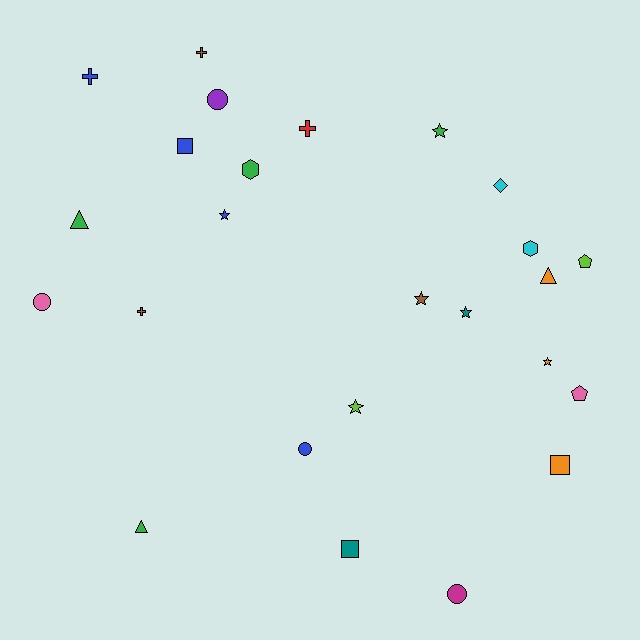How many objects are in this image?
There are 25 objects.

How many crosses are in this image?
There are 4 crosses.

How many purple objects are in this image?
There is 1 purple object.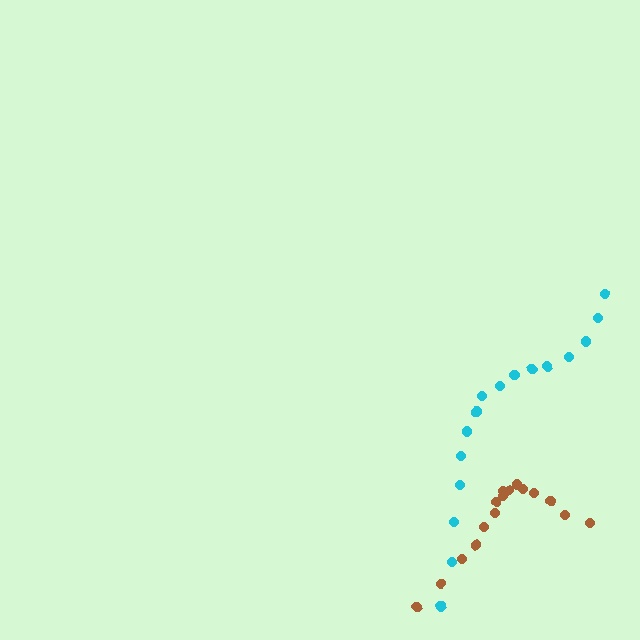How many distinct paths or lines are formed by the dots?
There are 2 distinct paths.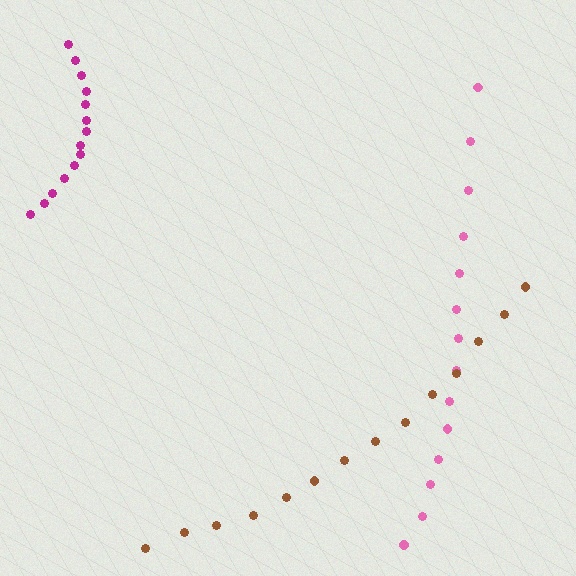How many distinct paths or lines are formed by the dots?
There are 3 distinct paths.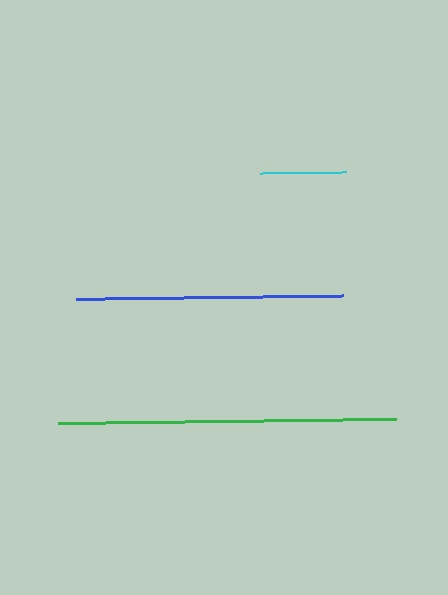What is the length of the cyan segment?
The cyan segment is approximately 86 pixels long.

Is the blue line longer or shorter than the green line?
The green line is longer than the blue line.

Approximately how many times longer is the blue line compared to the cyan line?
The blue line is approximately 3.1 times the length of the cyan line.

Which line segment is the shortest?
The cyan line is the shortest at approximately 86 pixels.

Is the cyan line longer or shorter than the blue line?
The blue line is longer than the cyan line.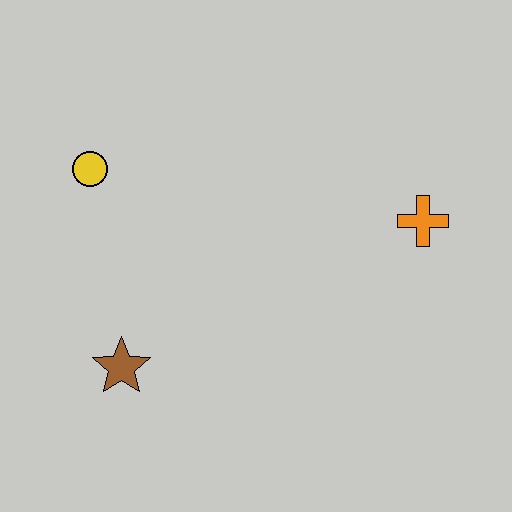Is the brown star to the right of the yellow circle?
Yes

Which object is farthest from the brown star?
The orange cross is farthest from the brown star.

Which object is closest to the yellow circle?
The brown star is closest to the yellow circle.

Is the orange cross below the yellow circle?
Yes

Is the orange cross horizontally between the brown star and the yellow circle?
No